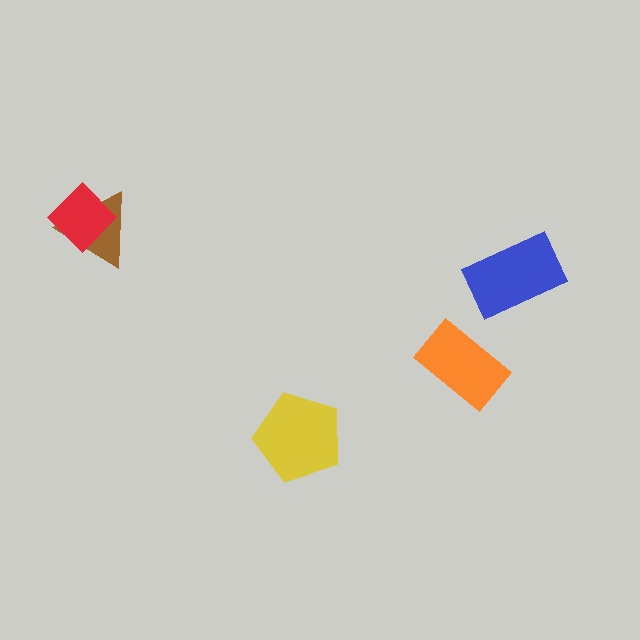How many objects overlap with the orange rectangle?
0 objects overlap with the orange rectangle.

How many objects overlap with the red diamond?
1 object overlaps with the red diamond.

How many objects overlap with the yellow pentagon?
0 objects overlap with the yellow pentagon.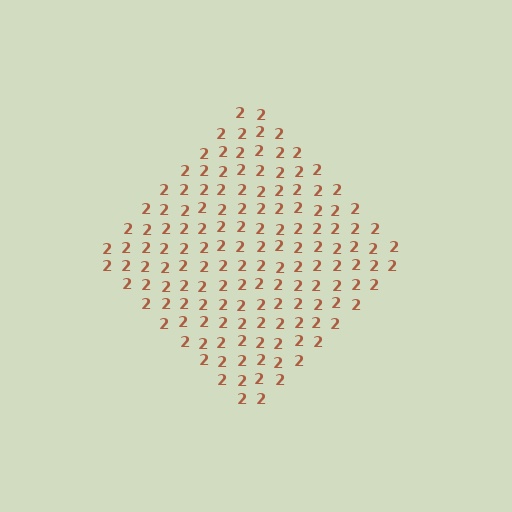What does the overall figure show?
The overall figure shows a diamond.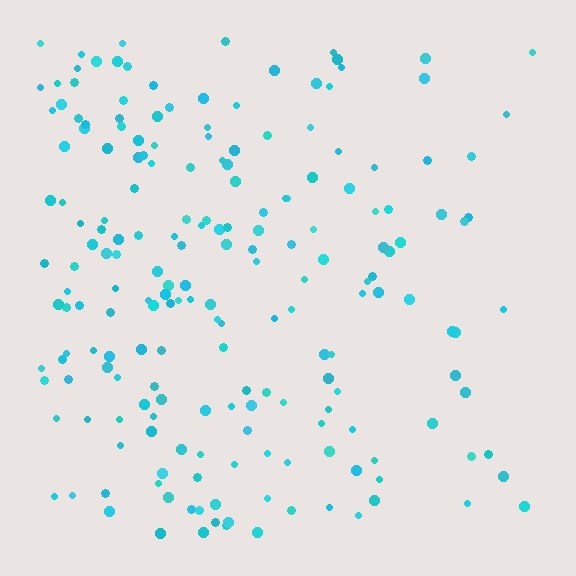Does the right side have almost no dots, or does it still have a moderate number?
Still a moderate number, just noticeably fewer than the left.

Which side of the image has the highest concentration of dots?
The left.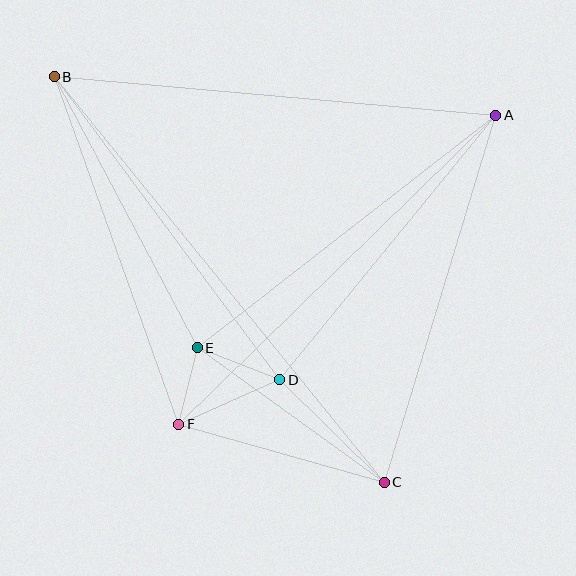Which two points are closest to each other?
Points E and F are closest to each other.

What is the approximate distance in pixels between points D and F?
The distance between D and F is approximately 110 pixels.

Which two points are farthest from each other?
Points B and C are farthest from each other.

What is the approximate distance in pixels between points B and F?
The distance between B and F is approximately 369 pixels.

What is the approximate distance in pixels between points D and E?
The distance between D and E is approximately 88 pixels.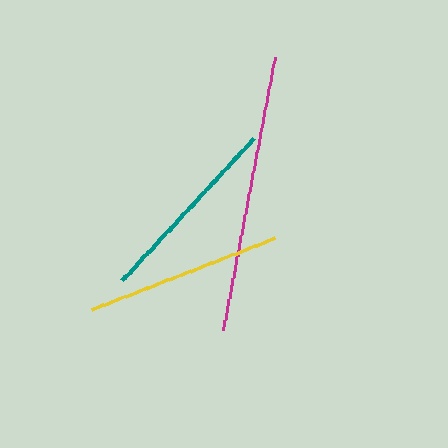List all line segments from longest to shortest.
From longest to shortest: magenta, yellow, teal.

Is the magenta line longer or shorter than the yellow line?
The magenta line is longer than the yellow line.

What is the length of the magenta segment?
The magenta segment is approximately 278 pixels long.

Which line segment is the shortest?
The teal line is the shortest at approximately 193 pixels.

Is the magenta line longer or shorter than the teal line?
The magenta line is longer than the teal line.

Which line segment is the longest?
The magenta line is the longest at approximately 278 pixels.